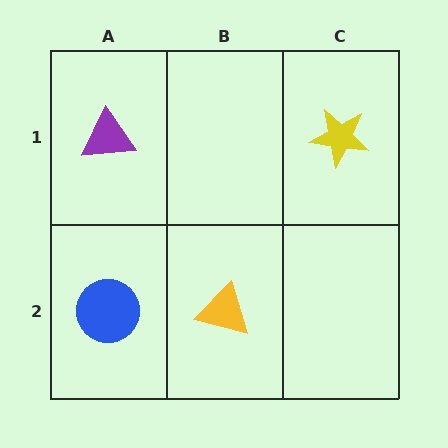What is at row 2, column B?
A yellow triangle.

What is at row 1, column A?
A purple triangle.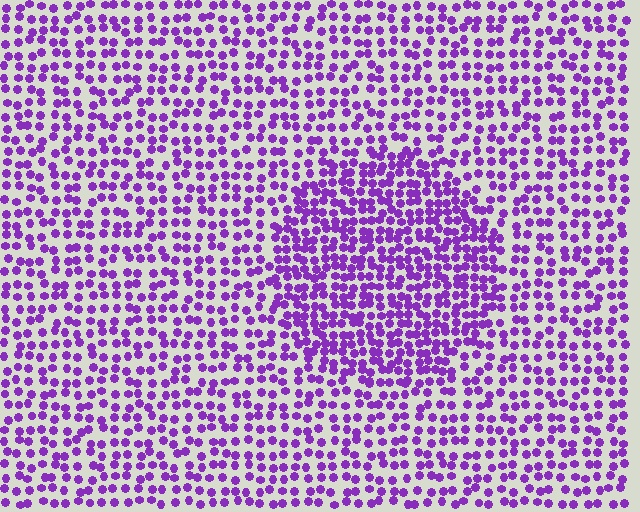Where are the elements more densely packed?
The elements are more densely packed inside the circle boundary.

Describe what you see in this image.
The image contains small purple elements arranged at two different densities. A circle-shaped region is visible where the elements are more densely packed than the surrounding area.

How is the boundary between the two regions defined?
The boundary is defined by a change in element density (approximately 1.7x ratio). All elements are the same color, size, and shape.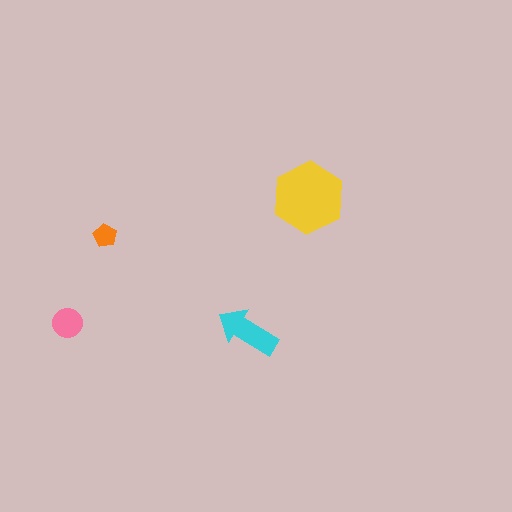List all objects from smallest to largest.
The orange pentagon, the pink circle, the cyan arrow, the yellow hexagon.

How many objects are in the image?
There are 4 objects in the image.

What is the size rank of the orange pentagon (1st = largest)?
4th.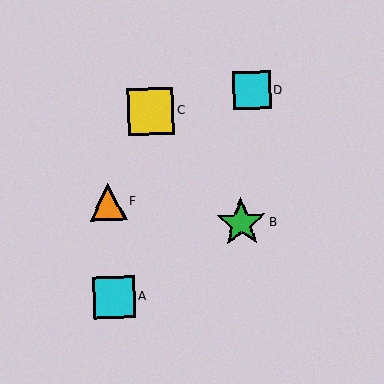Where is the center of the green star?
The center of the green star is at (241, 223).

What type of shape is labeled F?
Shape F is an orange triangle.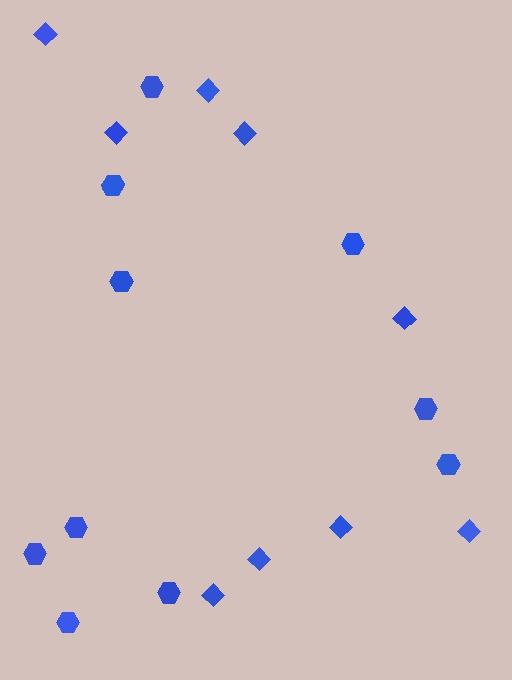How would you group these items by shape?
There are 2 groups: one group of diamonds (9) and one group of hexagons (10).